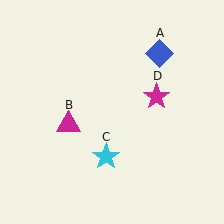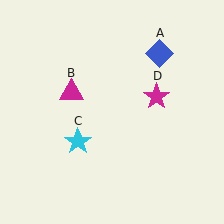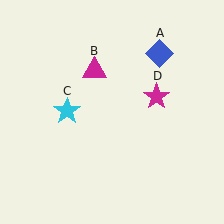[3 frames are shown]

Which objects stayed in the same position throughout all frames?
Blue diamond (object A) and magenta star (object D) remained stationary.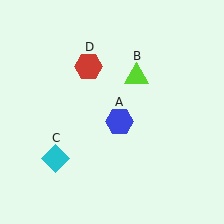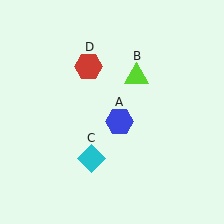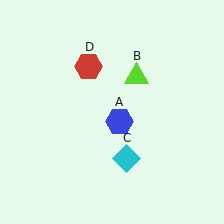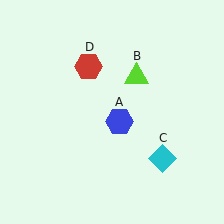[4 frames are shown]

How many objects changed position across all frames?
1 object changed position: cyan diamond (object C).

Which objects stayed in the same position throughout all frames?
Blue hexagon (object A) and lime triangle (object B) and red hexagon (object D) remained stationary.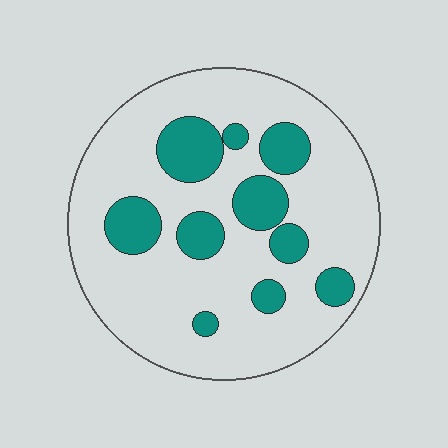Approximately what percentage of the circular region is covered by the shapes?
Approximately 20%.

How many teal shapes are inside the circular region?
10.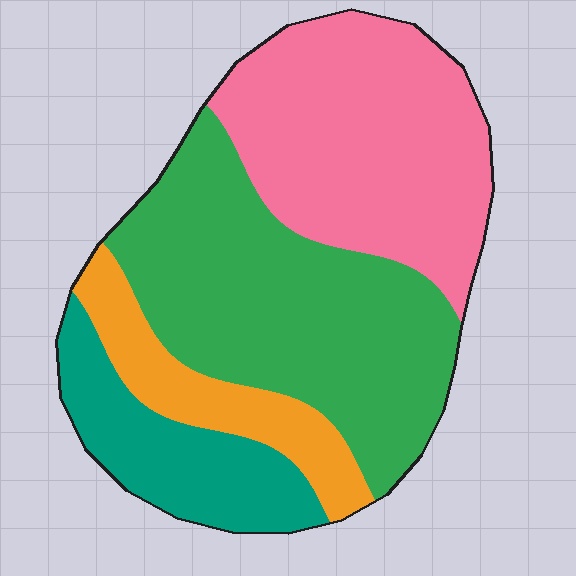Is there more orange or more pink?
Pink.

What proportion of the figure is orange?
Orange takes up about one eighth (1/8) of the figure.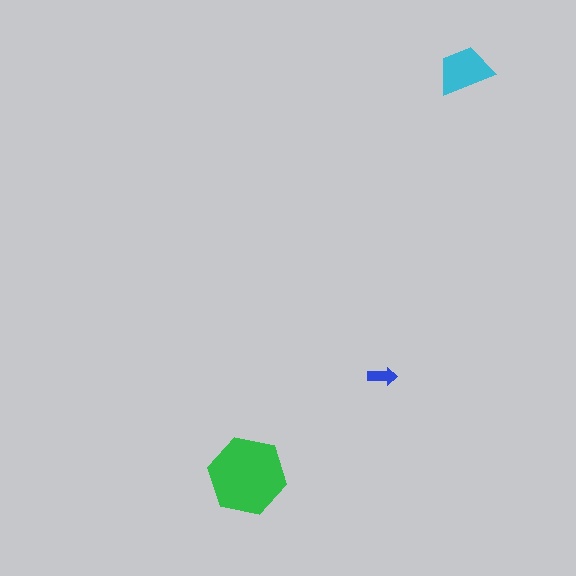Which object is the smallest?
The blue arrow.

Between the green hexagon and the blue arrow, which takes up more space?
The green hexagon.